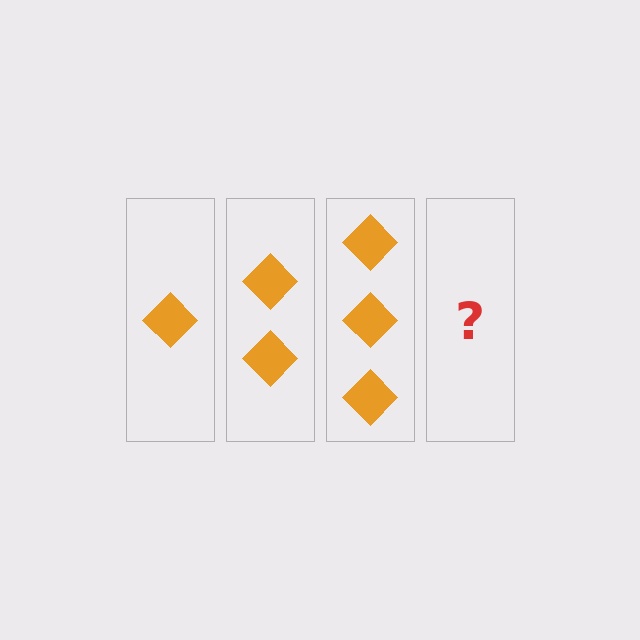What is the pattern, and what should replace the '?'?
The pattern is that each step adds one more diamond. The '?' should be 4 diamonds.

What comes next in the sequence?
The next element should be 4 diamonds.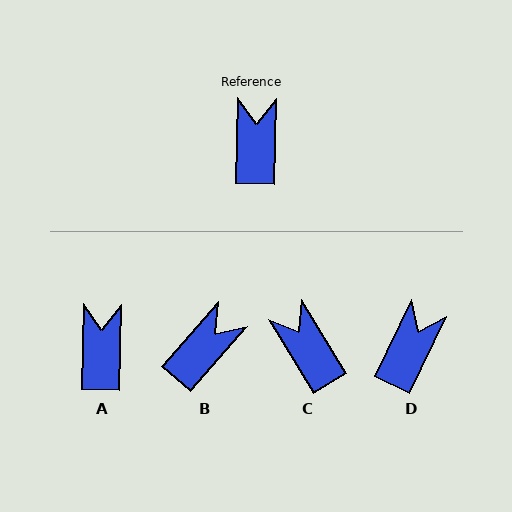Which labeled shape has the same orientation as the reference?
A.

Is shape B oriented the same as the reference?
No, it is off by about 40 degrees.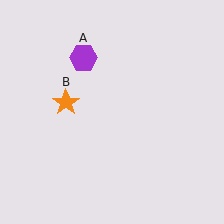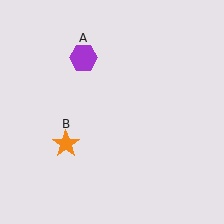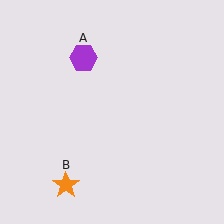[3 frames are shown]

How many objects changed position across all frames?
1 object changed position: orange star (object B).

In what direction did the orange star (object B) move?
The orange star (object B) moved down.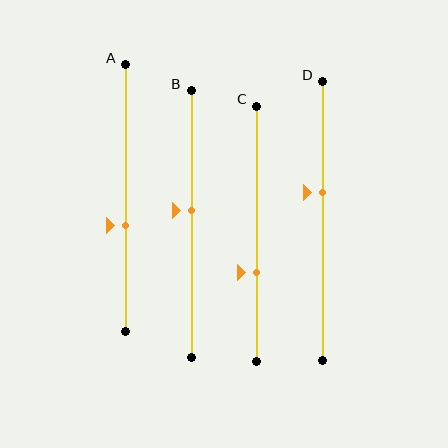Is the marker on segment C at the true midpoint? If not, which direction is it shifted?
No, the marker on segment C is shifted downward by about 15% of the segment length.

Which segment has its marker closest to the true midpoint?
Segment B has its marker closest to the true midpoint.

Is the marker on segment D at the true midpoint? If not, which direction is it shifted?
No, the marker on segment D is shifted upward by about 10% of the segment length.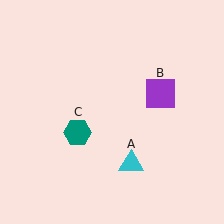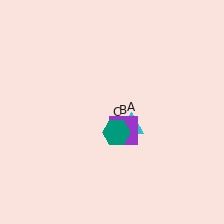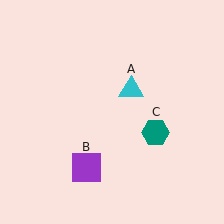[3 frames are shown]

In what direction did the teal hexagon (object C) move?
The teal hexagon (object C) moved right.